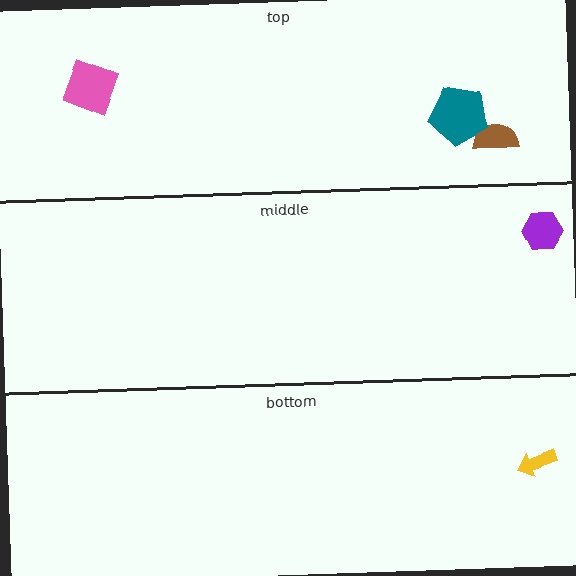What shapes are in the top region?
The brown semicircle, the teal pentagon, the pink square.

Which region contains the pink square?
The top region.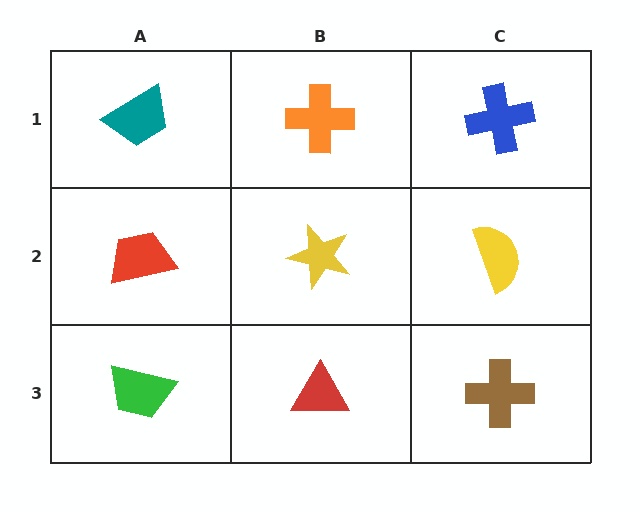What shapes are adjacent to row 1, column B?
A yellow star (row 2, column B), a teal trapezoid (row 1, column A), a blue cross (row 1, column C).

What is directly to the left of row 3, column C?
A red triangle.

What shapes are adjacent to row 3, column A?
A red trapezoid (row 2, column A), a red triangle (row 3, column B).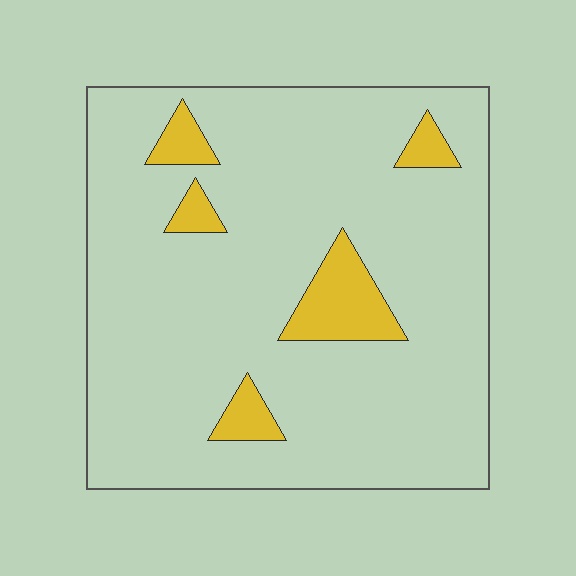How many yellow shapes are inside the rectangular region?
5.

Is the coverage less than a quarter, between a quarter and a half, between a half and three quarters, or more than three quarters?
Less than a quarter.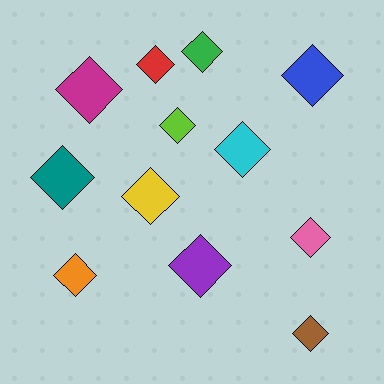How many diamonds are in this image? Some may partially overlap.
There are 12 diamonds.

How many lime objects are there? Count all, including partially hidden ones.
There is 1 lime object.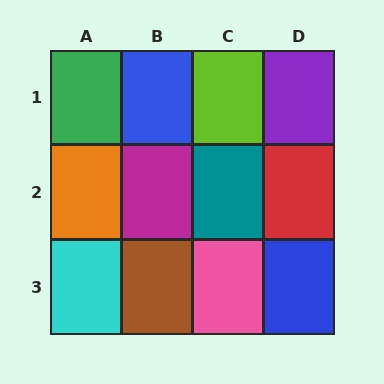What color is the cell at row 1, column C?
Lime.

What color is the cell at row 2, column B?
Magenta.